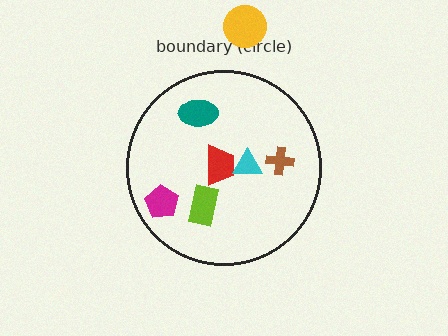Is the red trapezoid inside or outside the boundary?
Inside.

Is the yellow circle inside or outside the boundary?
Outside.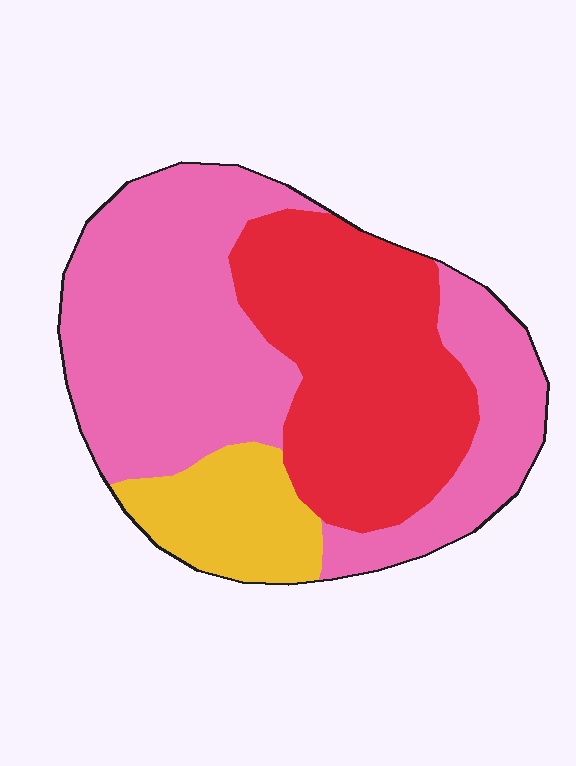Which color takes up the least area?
Yellow, at roughly 15%.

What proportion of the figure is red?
Red takes up about one third (1/3) of the figure.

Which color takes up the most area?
Pink, at roughly 50%.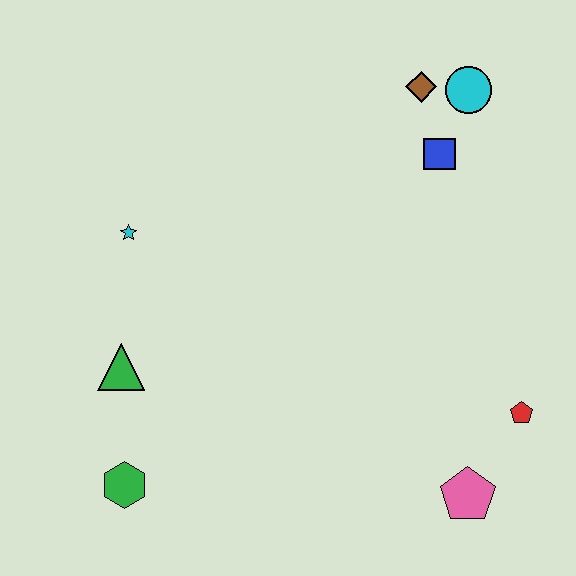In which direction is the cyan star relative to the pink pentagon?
The cyan star is to the left of the pink pentagon.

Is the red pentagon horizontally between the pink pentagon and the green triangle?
No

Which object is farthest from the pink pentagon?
The cyan star is farthest from the pink pentagon.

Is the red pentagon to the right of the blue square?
Yes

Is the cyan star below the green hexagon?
No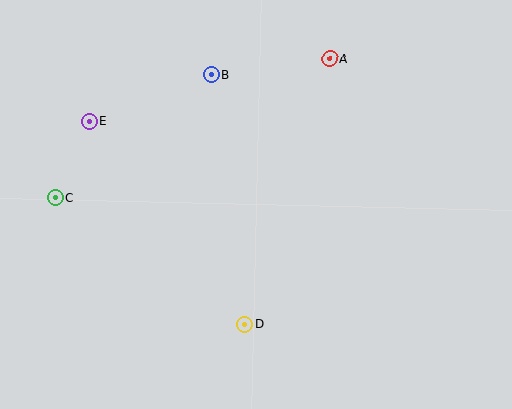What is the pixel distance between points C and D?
The distance between C and D is 228 pixels.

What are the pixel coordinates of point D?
Point D is at (245, 324).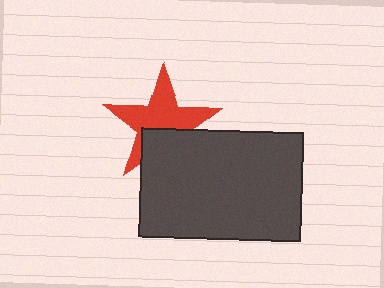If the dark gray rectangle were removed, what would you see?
You would see the complete red star.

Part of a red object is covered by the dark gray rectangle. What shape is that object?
It is a star.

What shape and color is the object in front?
The object in front is a dark gray rectangle.